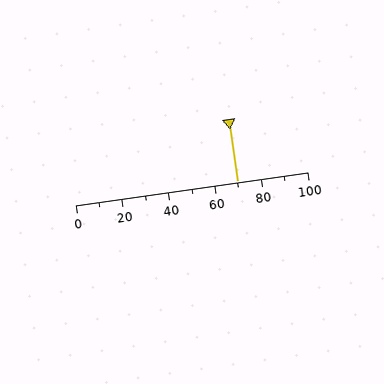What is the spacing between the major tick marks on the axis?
The major ticks are spaced 20 apart.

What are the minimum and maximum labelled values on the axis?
The axis runs from 0 to 100.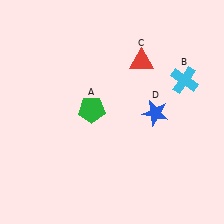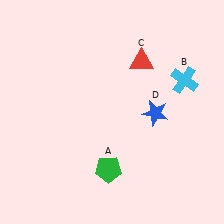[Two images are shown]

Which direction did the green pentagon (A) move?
The green pentagon (A) moved down.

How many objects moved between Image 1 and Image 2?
1 object moved between the two images.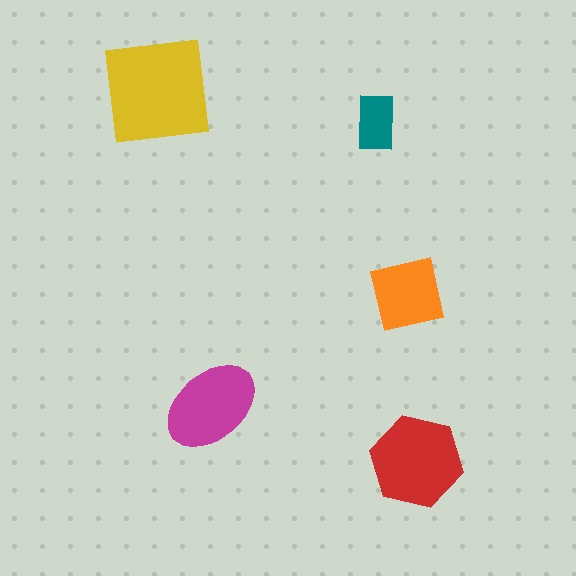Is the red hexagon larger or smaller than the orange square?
Larger.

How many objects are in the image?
There are 5 objects in the image.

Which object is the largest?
The yellow square.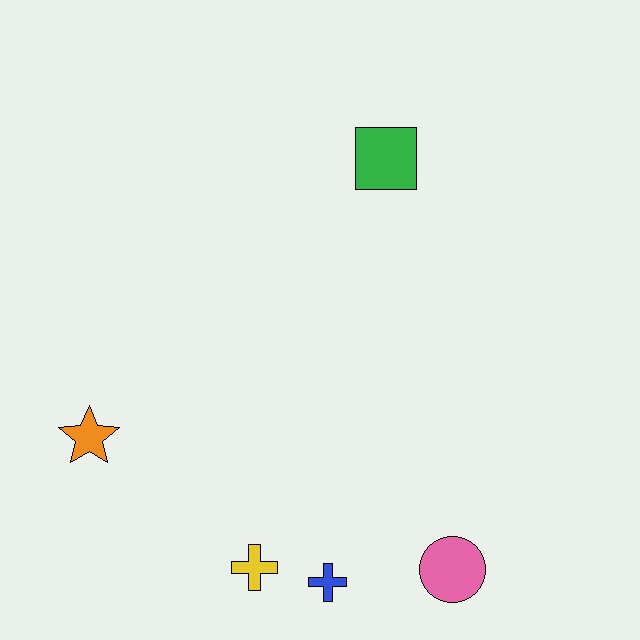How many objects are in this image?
There are 5 objects.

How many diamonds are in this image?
There are no diamonds.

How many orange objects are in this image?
There is 1 orange object.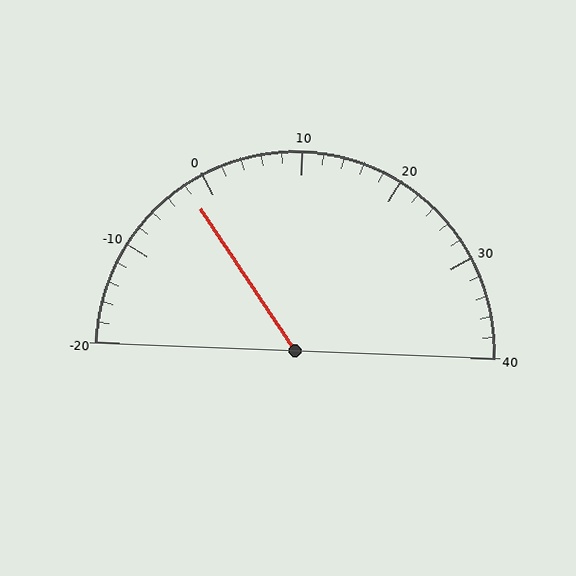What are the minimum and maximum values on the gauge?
The gauge ranges from -20 to 40.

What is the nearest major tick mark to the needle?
The nearest major tick mark is 0.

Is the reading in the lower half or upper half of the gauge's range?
The reading is in the lower half of the range (-20 to 40).